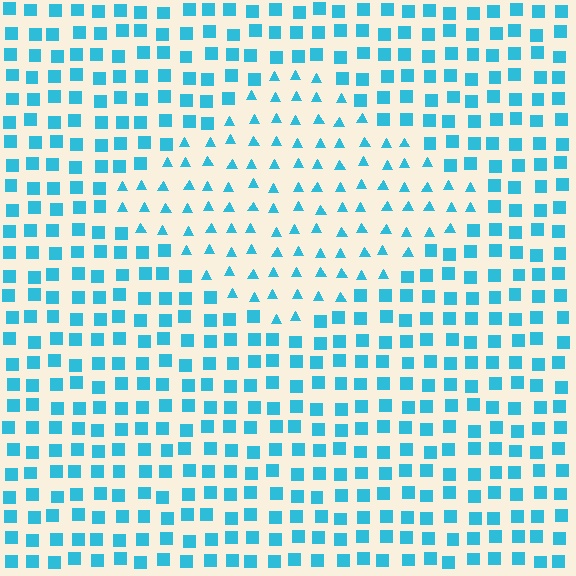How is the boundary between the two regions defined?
The boundary is defined by a change in element shape: triangles inside vs. squares outside. All elements share the same color and spacing.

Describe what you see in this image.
The image is filled with small cyan elements arranged in a uniform grid. A diamond-shaped region contains triangles, while the surrounding area contains squares. The boundary is defined purely by the change in element shape.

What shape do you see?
I see a diamond.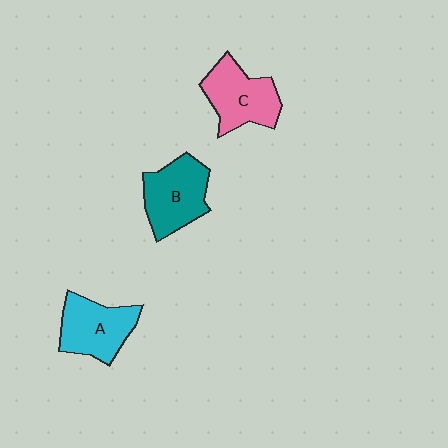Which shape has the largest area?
Shape B (teal).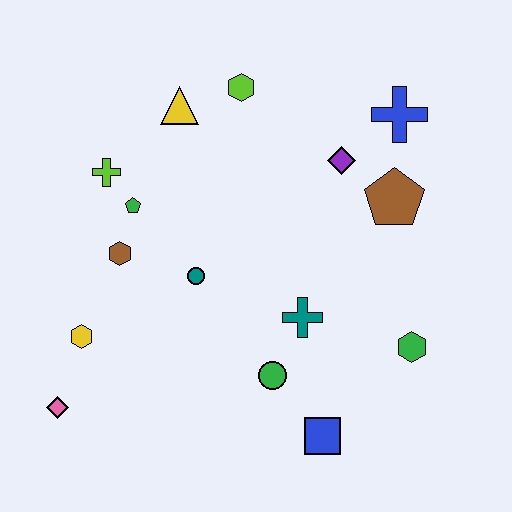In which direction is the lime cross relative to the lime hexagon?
The lime cross is to the left of the lime hexagon.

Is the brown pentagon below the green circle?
No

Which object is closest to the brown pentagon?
The purple diamond is closest to the brown pentagon.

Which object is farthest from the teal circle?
The blue cross is farthest from the teal circle.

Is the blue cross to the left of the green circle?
No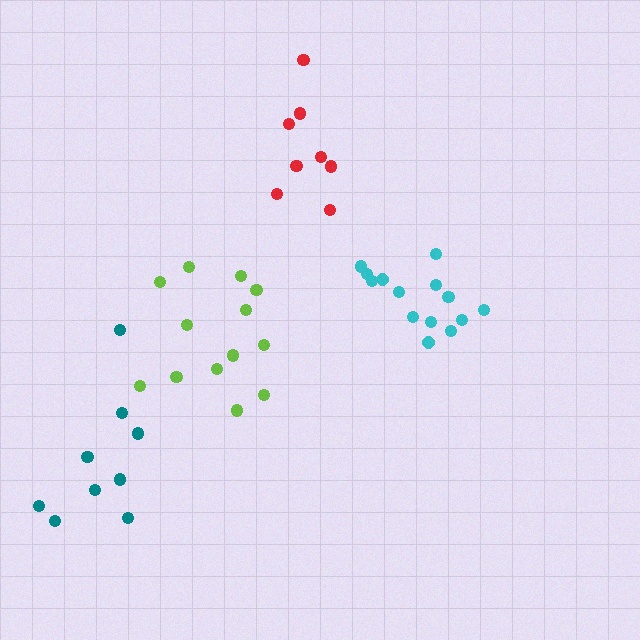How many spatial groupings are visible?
There are 4 spatial groupings.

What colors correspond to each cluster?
The clusters are colored: red, teal, cyan, lime.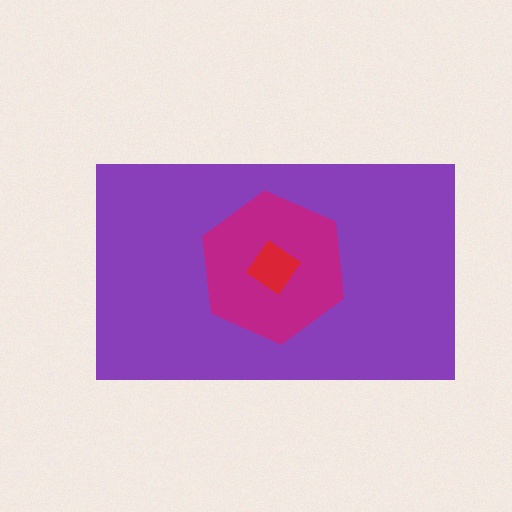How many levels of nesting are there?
3.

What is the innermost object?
The red diamond.